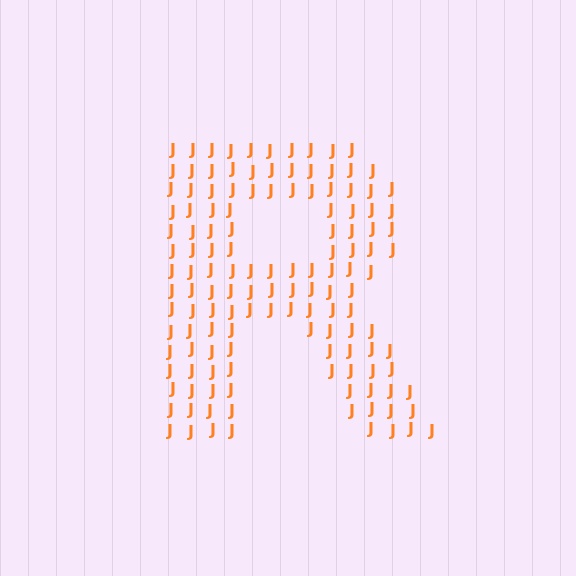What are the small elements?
The small elements are letter J's.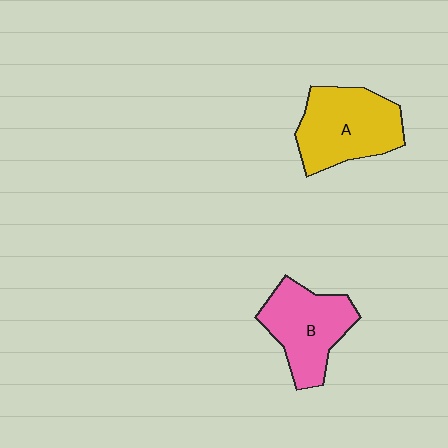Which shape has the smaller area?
Shape B (pink).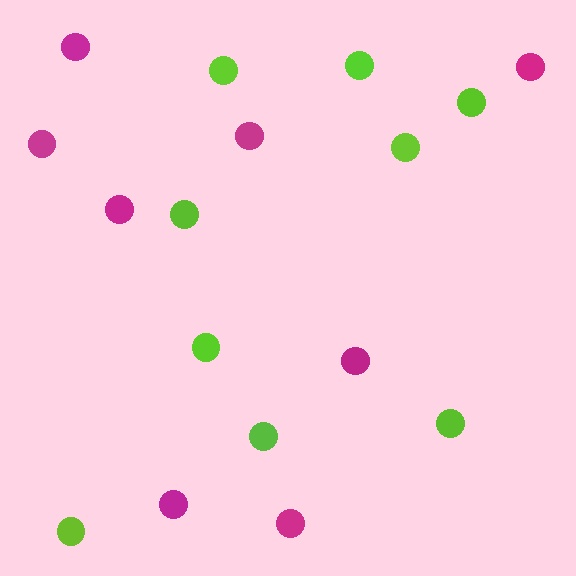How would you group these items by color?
There are 2 groups: one group of lime circles (9) and one group of magenta circles (8).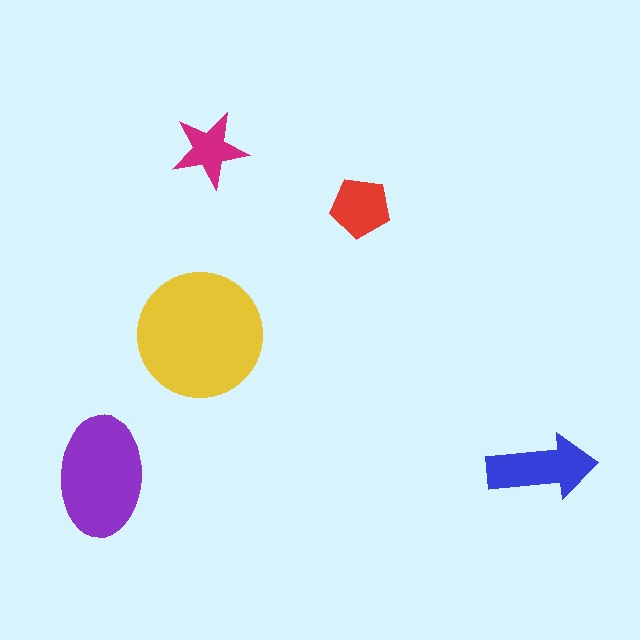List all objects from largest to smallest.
The yellow circle, the purple ellipse, the blue arrow, the red pentagon, the magenta star.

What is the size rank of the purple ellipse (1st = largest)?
2nd.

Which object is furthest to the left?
The purple ellipse is leftmost.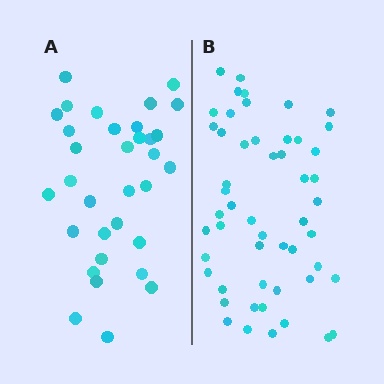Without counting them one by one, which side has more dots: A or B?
Region B (the right region) has more dots.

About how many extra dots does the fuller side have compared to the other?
Region B has approximately 20 more dots than region A.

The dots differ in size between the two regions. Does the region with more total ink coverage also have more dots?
No. Region A has more total ink coverage because its dots are larger, but region B actually contains more individual dots. Total area can be misleading — the number of items is what matters here.